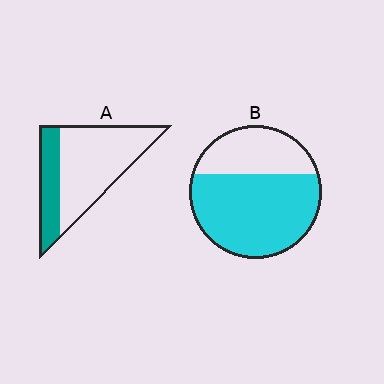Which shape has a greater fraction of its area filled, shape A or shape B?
Shape B.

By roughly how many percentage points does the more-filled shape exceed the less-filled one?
By roughly 40 percentage points (B over A).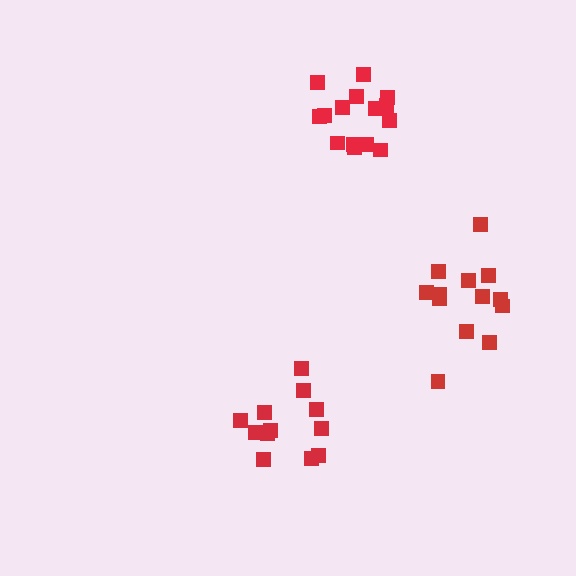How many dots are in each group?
Group 1: 12 dots, Group 2: 15 dots, Group 3: 13 dots (40 total).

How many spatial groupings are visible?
There are 3 spatial groupings.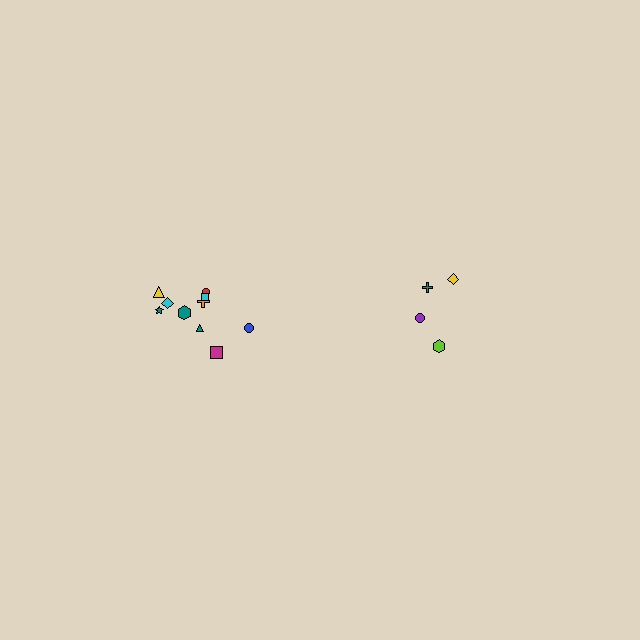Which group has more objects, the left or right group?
The left group.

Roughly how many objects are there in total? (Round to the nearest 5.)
Roughly 15 objects in total.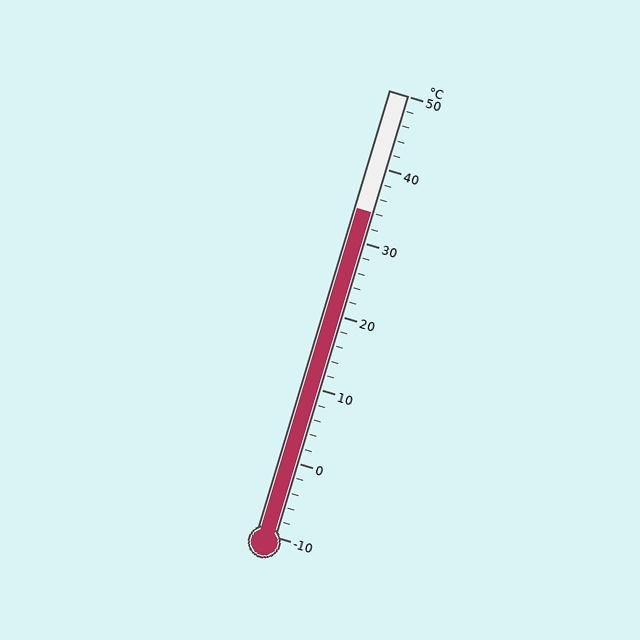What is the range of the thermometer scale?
The thermometer scale ranges from -10°C to 50°C.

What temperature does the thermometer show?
The thermometer shows approximately 34°C.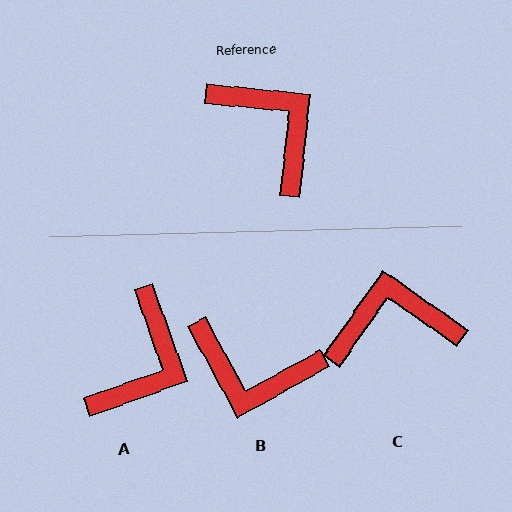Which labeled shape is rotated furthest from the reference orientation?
B, about 146 degrees away.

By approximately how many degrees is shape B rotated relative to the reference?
Approximately 146 degrees clockwise.